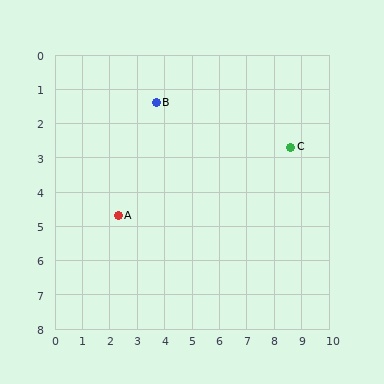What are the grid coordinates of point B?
Point B is at approximately (3.7, 1.4).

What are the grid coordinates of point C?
Point C is at approximately (8.6, 2.7).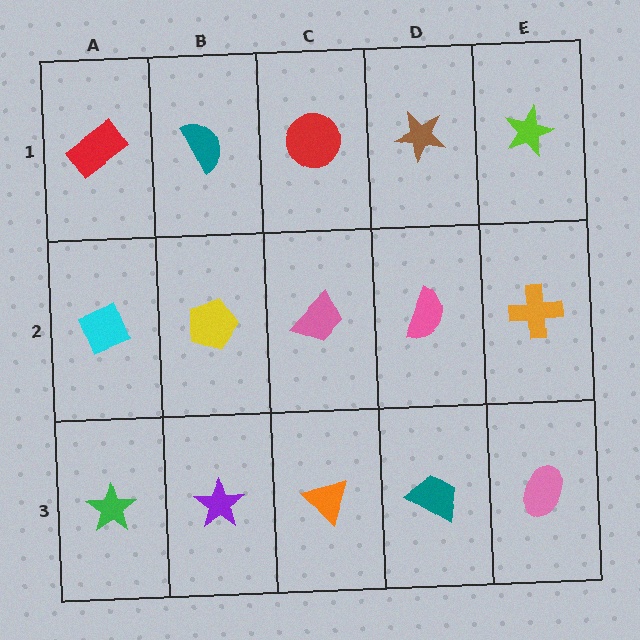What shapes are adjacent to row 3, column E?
An orange cross (row 2, column E), a teal trapezoid (row 3, column D).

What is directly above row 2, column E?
A lime star.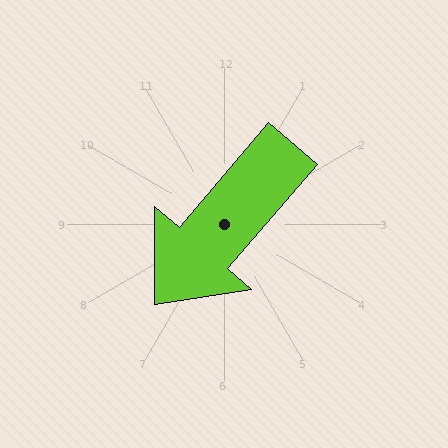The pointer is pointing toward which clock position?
Roughly 7 o'clock.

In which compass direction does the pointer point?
Southwest.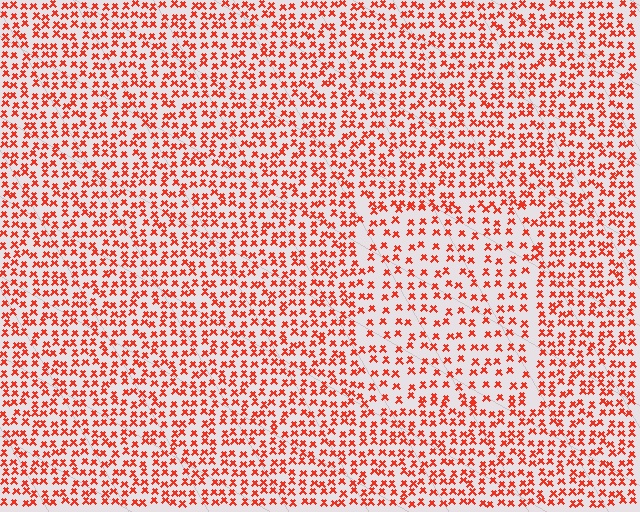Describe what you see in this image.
The image contains small red elements arranged at two different densities. A rectangle-shaped region is visible where the elements are less densely packed than the surrounding area.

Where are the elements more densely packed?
The elements are more densely packed outside the rectangle boundary.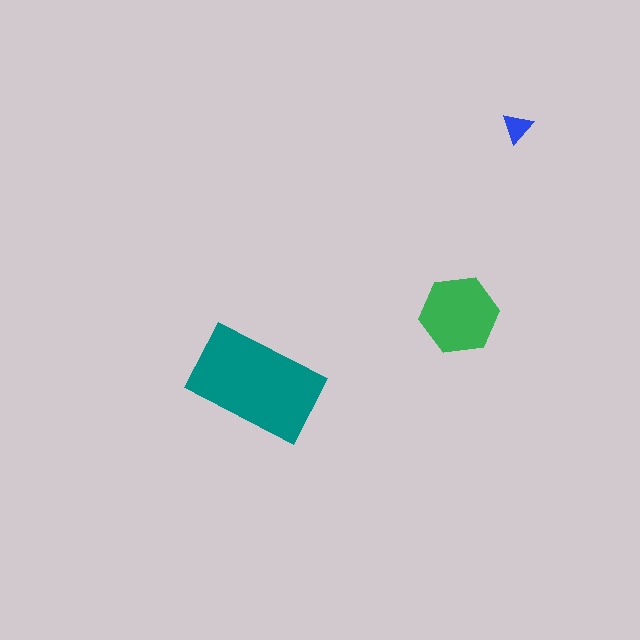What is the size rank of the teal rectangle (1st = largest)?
1st.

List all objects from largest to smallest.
The teal rectangle, the green hexagon, the blue triangle.